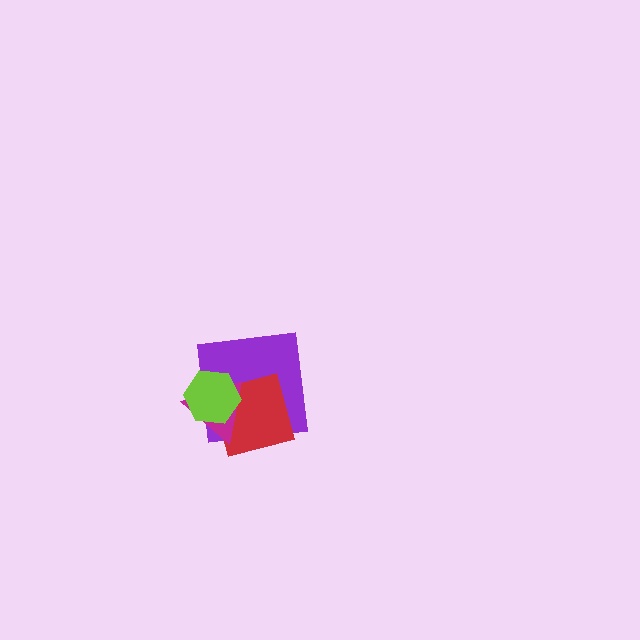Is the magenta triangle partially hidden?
Yes, it is partially covered by another shape.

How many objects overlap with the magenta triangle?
3 objects overlap with the magenta triangle.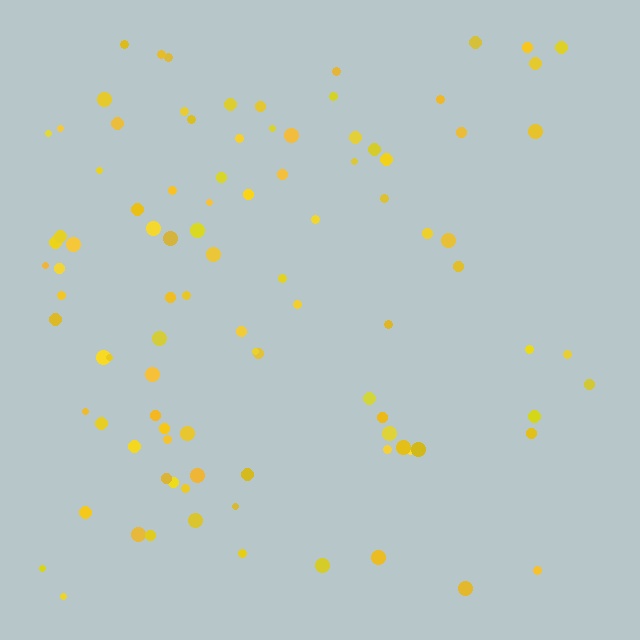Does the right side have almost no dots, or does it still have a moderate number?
Still a moderate number, just noticeably fewer than the left.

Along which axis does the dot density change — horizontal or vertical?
Horizontal.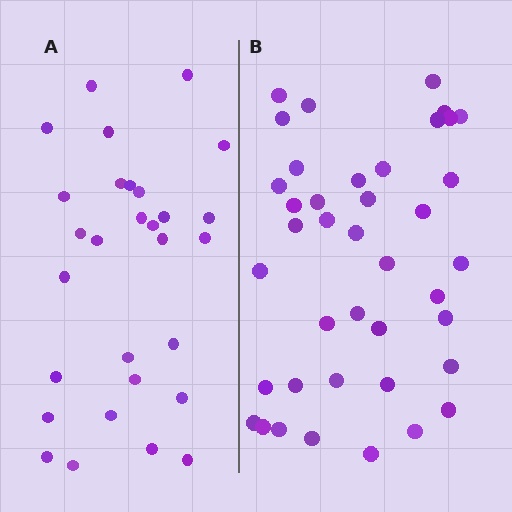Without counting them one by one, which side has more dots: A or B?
Region B (the right region) has more dots.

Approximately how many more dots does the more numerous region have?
Region B has roughly 12 or so more dots than region A.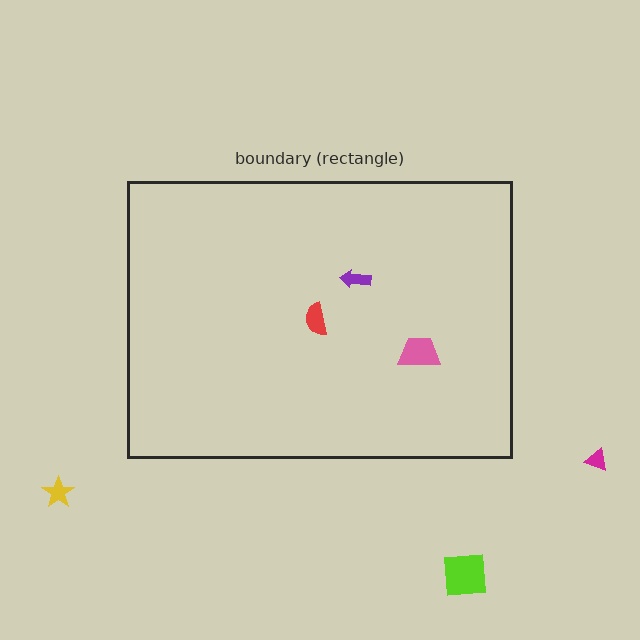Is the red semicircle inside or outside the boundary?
Inside.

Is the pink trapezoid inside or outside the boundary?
Inside.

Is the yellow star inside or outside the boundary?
Outside.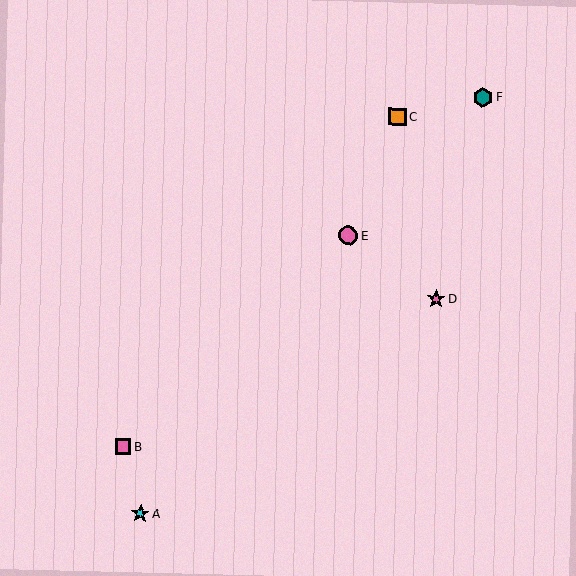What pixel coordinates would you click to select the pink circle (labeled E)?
Click at (349, 236) to select the pink circle E.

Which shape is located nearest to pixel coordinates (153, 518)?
The cyan star (labeled A) at (140, 514) is nearest to that location.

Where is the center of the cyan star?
The center of the cyan star is at (140, 514).